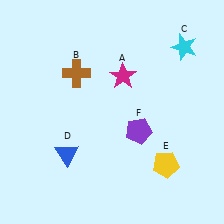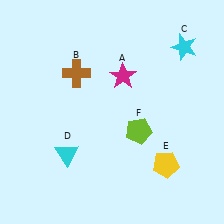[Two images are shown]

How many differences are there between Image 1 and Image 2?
There are 2 differences between the two images.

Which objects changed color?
D changed from blue to cyan. F changed from purple to lime.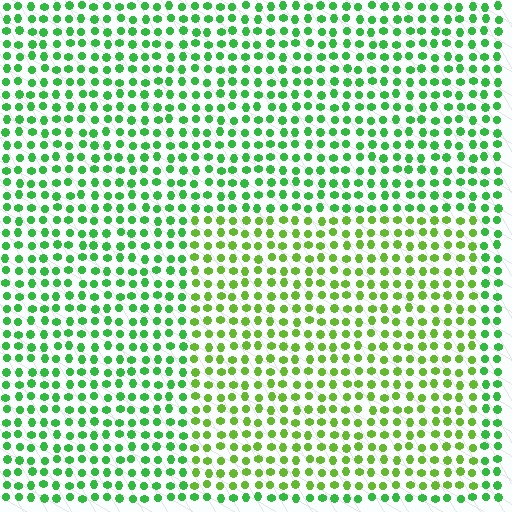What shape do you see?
I see a rectangle.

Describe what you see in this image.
The image is filled with small green elements in a uniform arrangement. A rectangle-shaped region is visible where the elements are tinted to a slightly different hue, forming a subtle color boundary.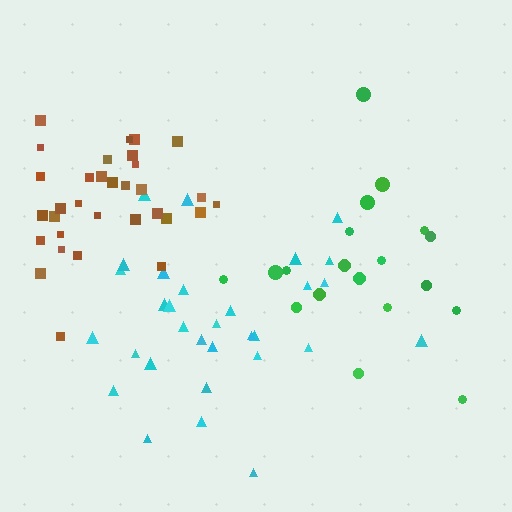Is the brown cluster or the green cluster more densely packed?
Brown.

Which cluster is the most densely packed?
Brown.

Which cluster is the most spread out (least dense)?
Green.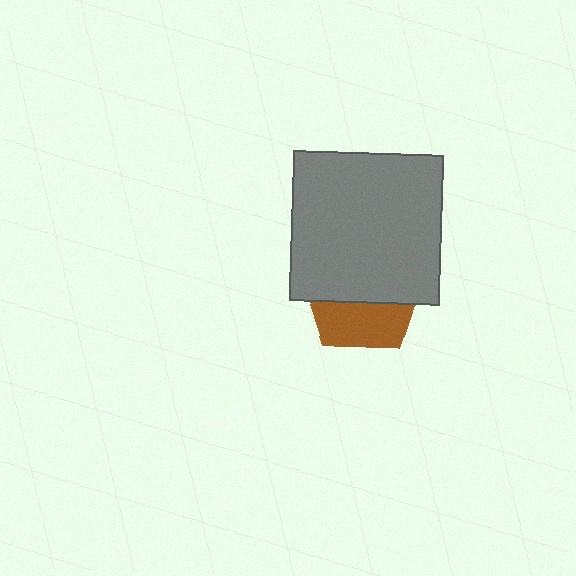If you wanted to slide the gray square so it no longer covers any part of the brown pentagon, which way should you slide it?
Slide it up — that is the most direct way to separate the two shapes.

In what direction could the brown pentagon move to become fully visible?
The brown pentagon could move down. That would shift it out from behind the gray square entirely.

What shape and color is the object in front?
The object in front is a gray square.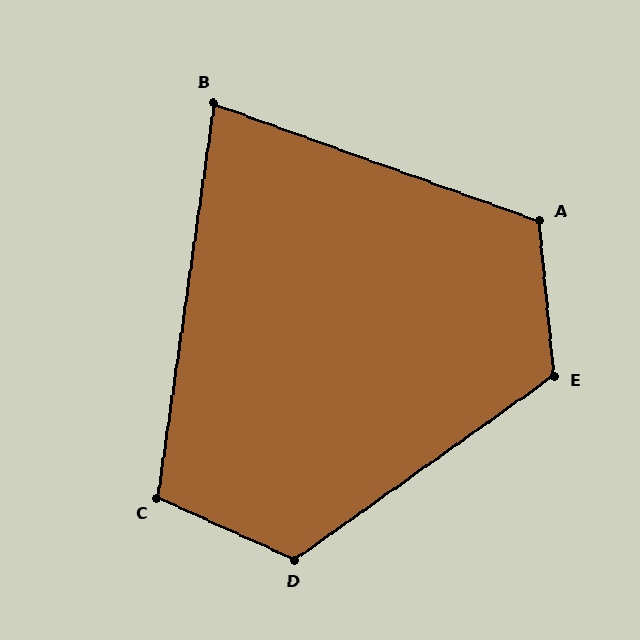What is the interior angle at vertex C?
Approximately 106 degrees (obtuse).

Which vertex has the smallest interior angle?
B, at approximately 78 degrees.